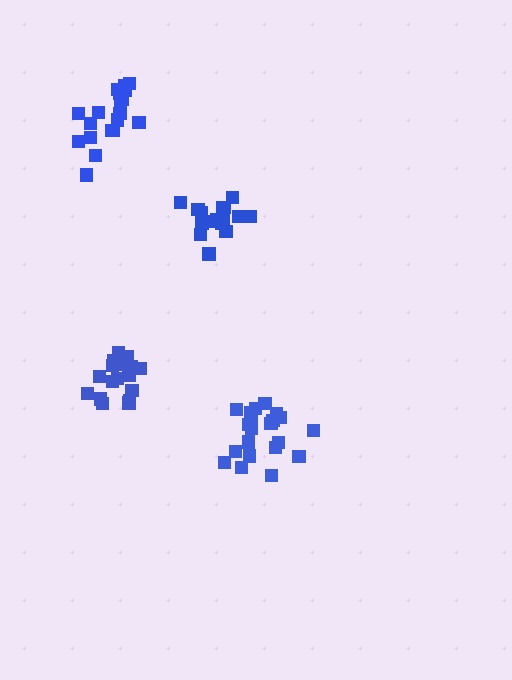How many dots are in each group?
Group 1: 17 dots, Group 2: 21 dots, Group 3: 19 dots, Group 4: 19 dots (76 total).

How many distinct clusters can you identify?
There are 4 distinct clusters.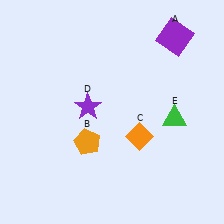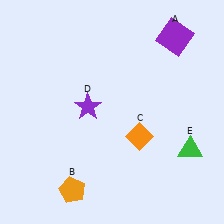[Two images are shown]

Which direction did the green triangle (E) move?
The green triangle (E) moved down.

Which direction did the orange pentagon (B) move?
The orange pentagon (B) moved down.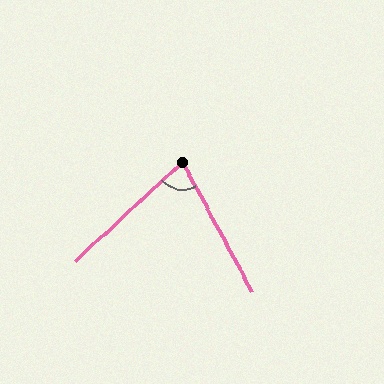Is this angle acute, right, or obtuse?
It is acute.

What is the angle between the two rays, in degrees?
Approximately 75 degrees.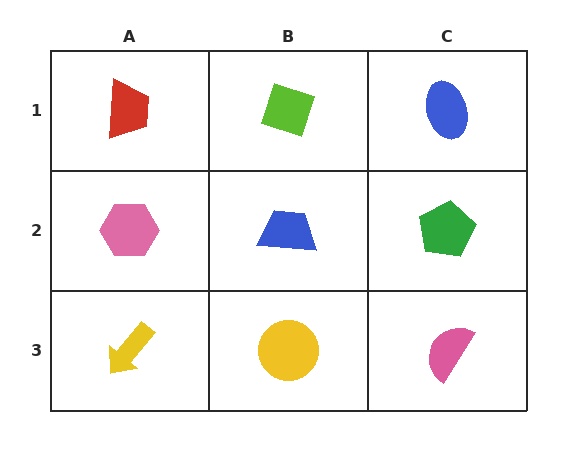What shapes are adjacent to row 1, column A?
A pink hexagon (row 2, column A), a lime diamond (row 1, column B).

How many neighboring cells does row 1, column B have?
3.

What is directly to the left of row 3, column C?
A yellow circle.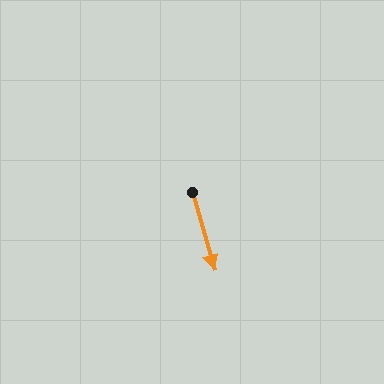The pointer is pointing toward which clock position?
Roughly 5 o'clock.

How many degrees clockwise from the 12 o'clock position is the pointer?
Approximately 164 degrees.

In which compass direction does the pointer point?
South.